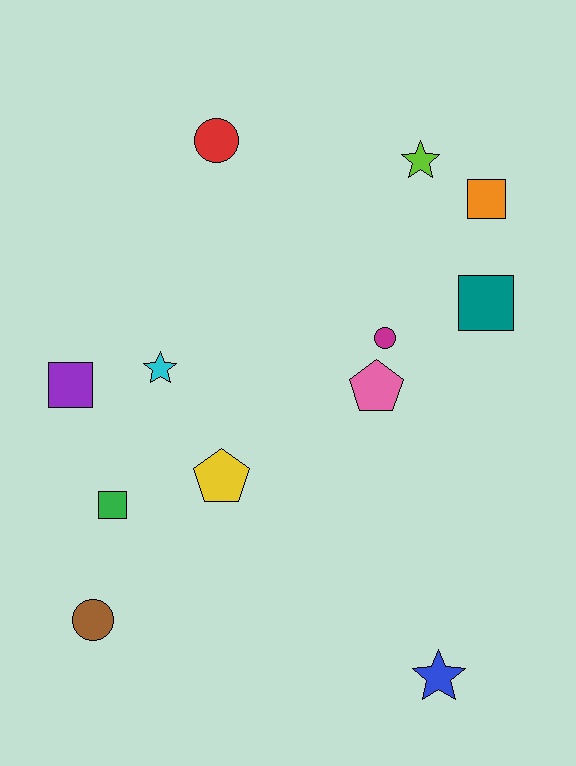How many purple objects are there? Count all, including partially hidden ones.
There is 1 purple object.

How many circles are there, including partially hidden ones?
There are 3 circles.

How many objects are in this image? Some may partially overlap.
There are 12 objects.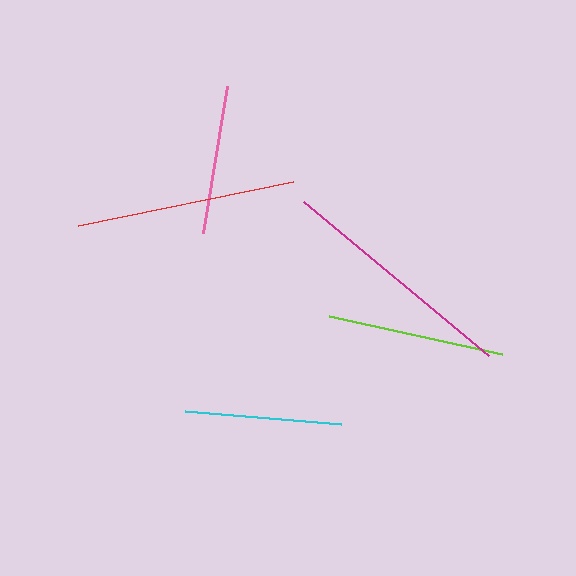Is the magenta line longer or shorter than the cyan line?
The magenta line is longer than the cyan line.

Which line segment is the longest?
The magenta line is the longest at approximately 241 pixels.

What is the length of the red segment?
The red segment is approximately 219 pixels long.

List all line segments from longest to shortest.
From longest to shortest: magenta, red, lime, cyan, pink.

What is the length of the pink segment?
The pink segment is approximately 149 pixels long.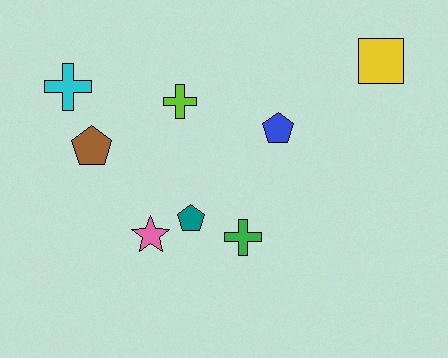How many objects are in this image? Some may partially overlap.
There are 8 objects.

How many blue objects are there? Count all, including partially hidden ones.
There is 1 blue object.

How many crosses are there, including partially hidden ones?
There are 3 crosses.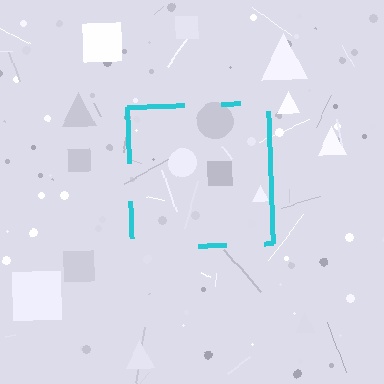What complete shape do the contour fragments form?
The contour fragments form a square.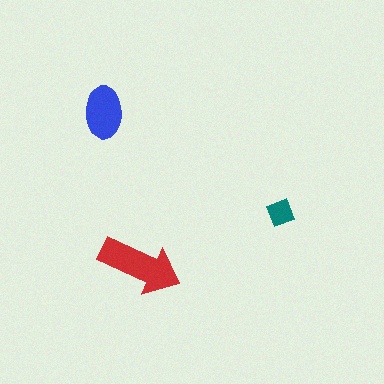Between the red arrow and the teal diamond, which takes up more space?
The red arrow.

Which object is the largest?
The red arrow.